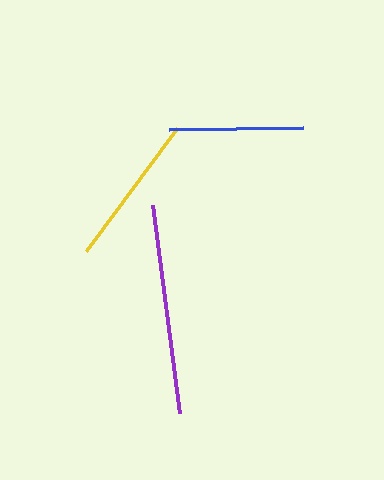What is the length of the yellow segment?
The yellow segment is approximately 153 pixels long.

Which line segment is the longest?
The purple line is the longest at approximately 210 pixels.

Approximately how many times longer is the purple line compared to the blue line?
The purple line is approximately 1.6 times the length of the blue line.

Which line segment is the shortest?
The blue line is the shortest at approximately 134 pixels.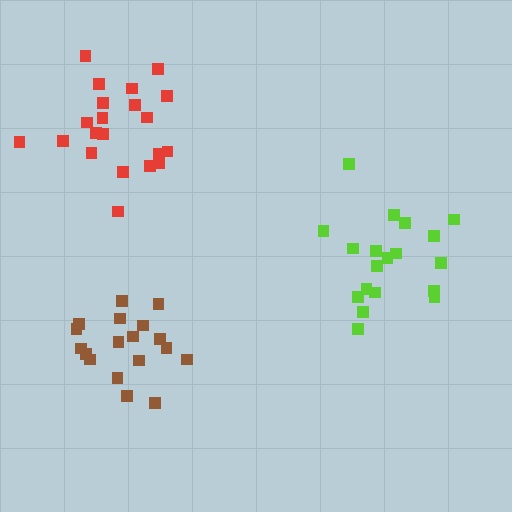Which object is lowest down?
The brown cluster is bottommost.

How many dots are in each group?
Group 1: 18 dots, Group 2: 19 dots, Group 3: 21 dots (58 total).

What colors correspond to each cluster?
The clusters are colored: brown, lime, red.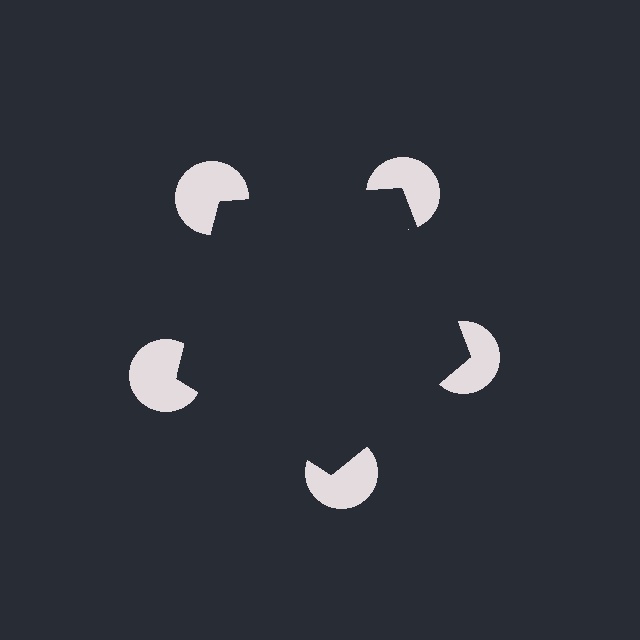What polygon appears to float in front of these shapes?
An illusory pentagon — its edges are inferred from the aligned wedge cuts in the pac-man discs, not physically drawn.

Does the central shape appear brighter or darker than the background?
It typically appears slightly darker than the background, even though no actual brightness change is drawn.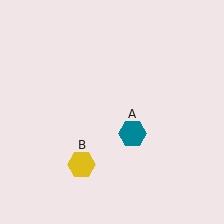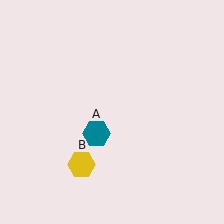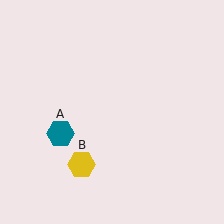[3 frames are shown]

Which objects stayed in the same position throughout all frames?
Yellow hexagon (object B) remained stationary.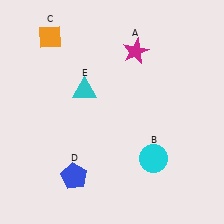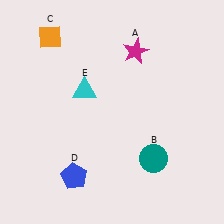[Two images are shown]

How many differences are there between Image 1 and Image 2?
There is 1 difference between the two images.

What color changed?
The circle (B) changed from cyan in Image 1 to teal in Image 2.